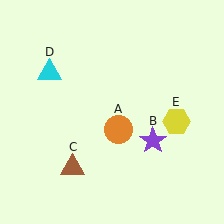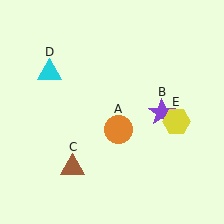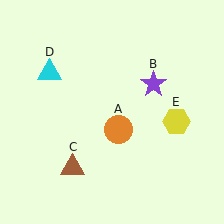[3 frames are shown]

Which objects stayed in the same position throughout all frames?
Orange circle (object A) and brown triangle (object C) and cyan triangle (object D) and yellow hexagon (object E) remained stationary.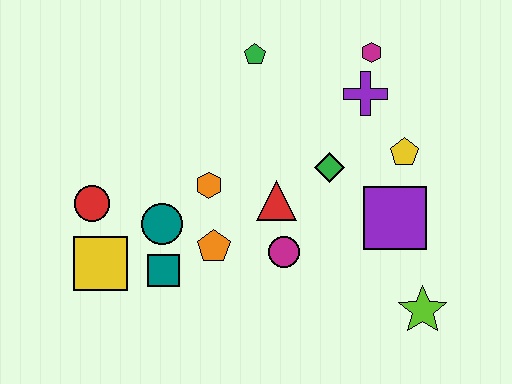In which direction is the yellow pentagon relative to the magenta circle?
The yellow pentagon is to the right of the magenta circle.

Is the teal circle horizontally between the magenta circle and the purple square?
No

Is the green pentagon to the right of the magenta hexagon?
No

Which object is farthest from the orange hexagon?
The lime star is farthest from the orange hexagon.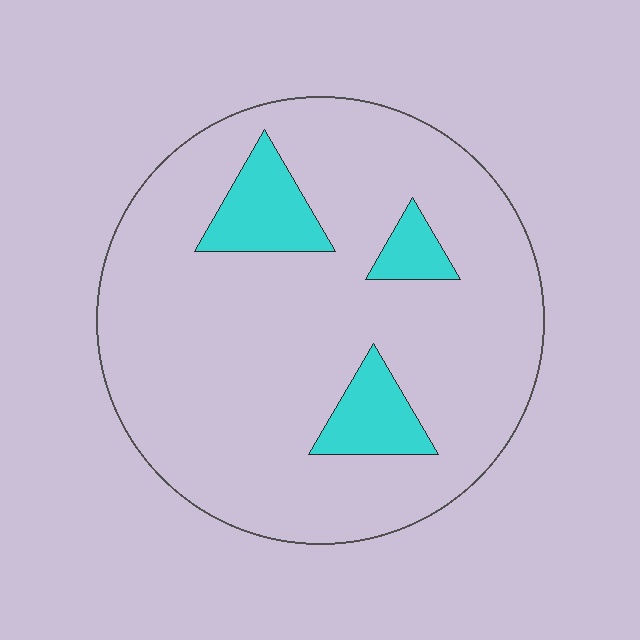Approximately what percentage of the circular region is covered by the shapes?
Approximately 15%.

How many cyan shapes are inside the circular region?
3.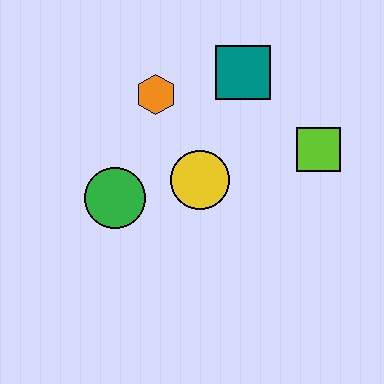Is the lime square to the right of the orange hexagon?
Yes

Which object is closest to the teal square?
The orange hexagon is closest to the teal square.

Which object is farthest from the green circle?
The lime square is farthest from the green circle.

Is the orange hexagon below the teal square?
Yes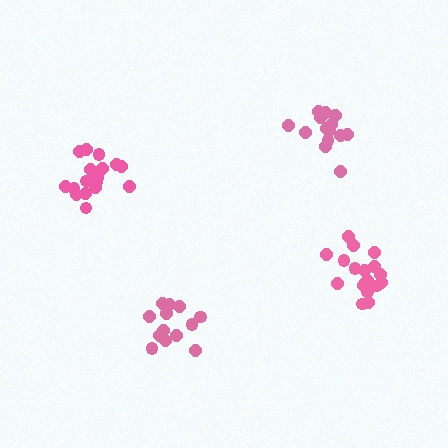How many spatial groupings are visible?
There are 4 spatial groupings.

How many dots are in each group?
Group 1: 13 dots, Group 2: 18 dots, Group 3: 15 dots, Group 4: 19 dots (65 total).